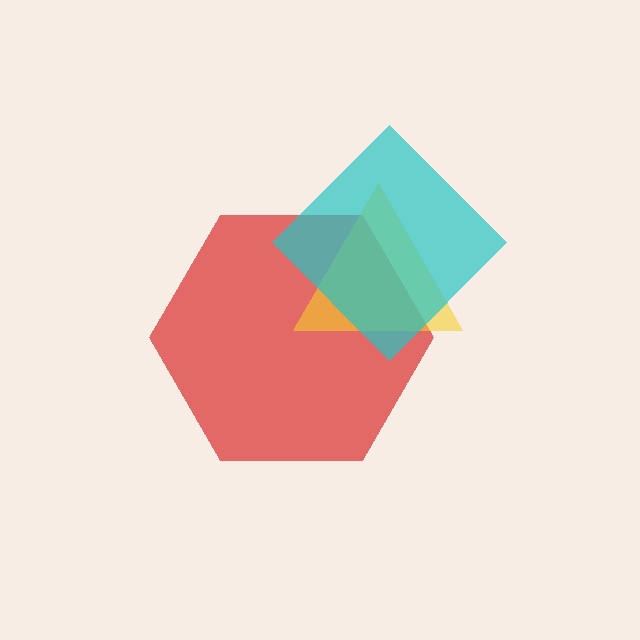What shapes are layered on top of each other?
The layered shapes are: a red hexagon, a yellow triangle, a cyan diamond.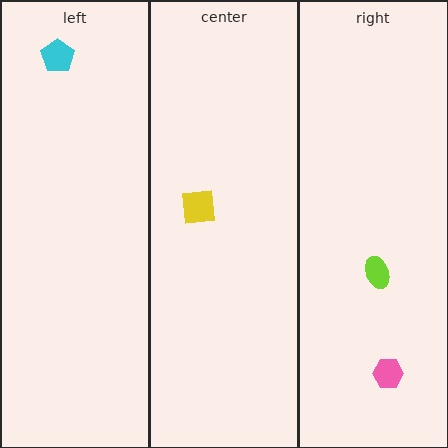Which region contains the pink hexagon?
The right region.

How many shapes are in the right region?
2.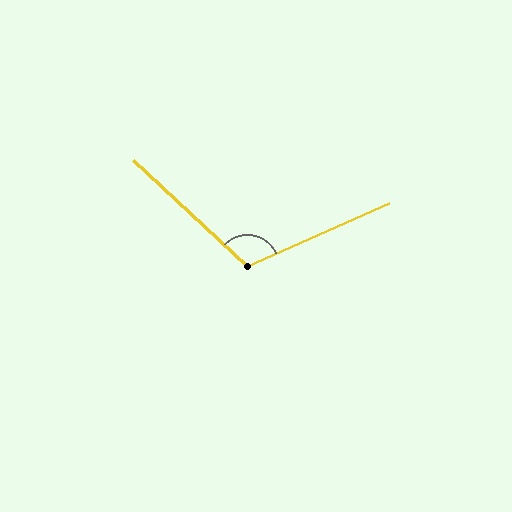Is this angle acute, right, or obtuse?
It is obtuse.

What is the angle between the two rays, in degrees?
Approximately 113 degrees.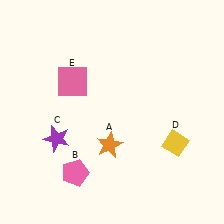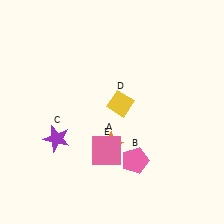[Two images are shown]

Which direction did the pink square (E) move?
The pink square (E) moved down.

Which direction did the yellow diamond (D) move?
The yellow diamond (D) moved left.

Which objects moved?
The objects that moved are: the pink pentagon (B), the yellow diamond (D), the pink square (E).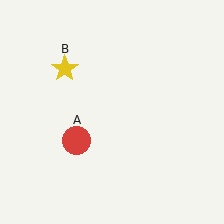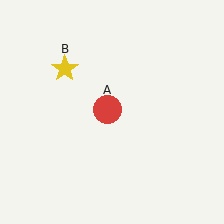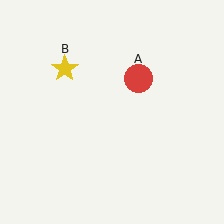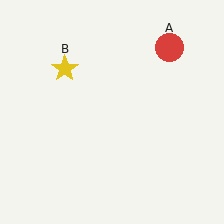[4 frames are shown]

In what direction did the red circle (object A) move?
The red circle (object A) moved up and to the right.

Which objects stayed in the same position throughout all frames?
Yellow star (object B) remained stationary.